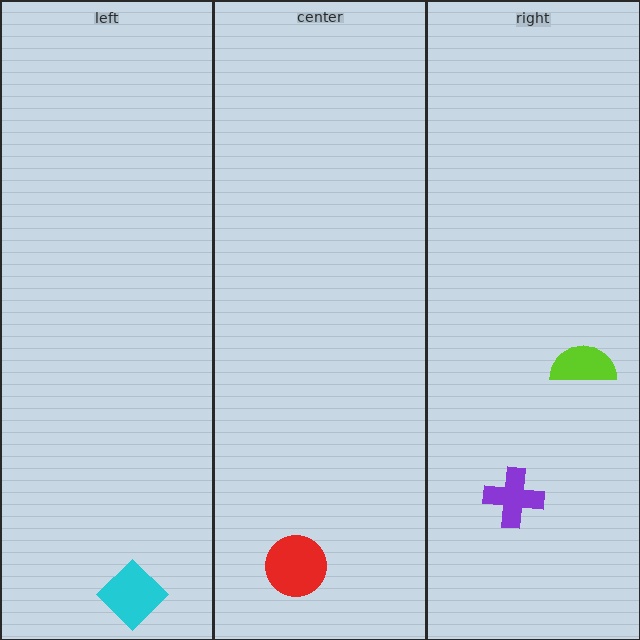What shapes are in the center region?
The red circle.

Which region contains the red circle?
The center region.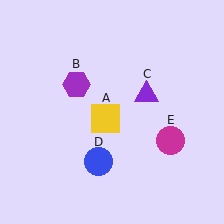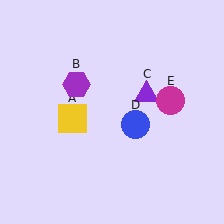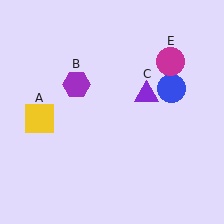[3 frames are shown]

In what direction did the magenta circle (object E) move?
The magenta circle (object E) moved up.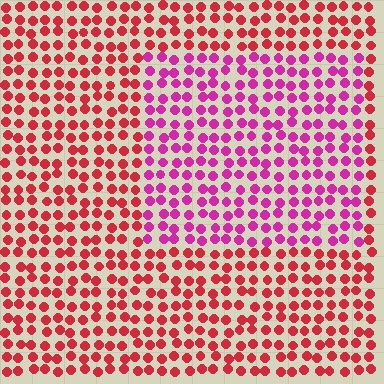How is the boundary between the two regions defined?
The boundary is defined purely by a slight shift in hue (about 39 degrees). Spacing, size, and orientation are identical on both sides.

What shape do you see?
I see a rectangle.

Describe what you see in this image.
The image is filled with small red elements in a uniform arrangement. A rectangle-shaped region is visible where the elements are tinted to a slightly different hue, forming a subtle color boundary.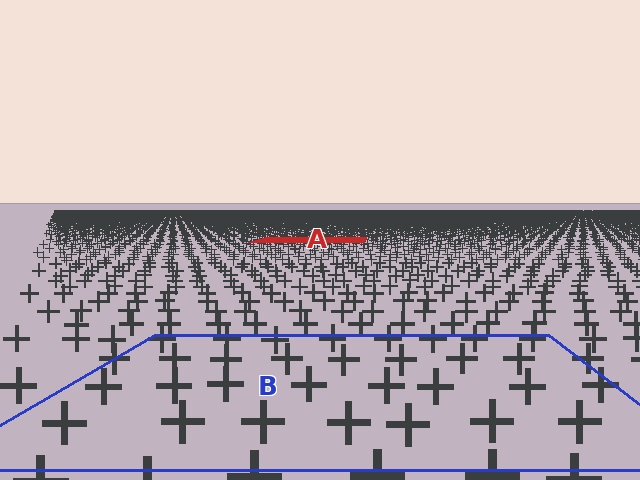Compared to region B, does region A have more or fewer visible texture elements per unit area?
Region A has more texture elements per unit area — they are packed more densely because it is farther away.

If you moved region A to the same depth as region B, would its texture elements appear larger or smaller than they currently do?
They would appear larger. At a closer depth, the same texture elements are projected at a bigger on-screen size.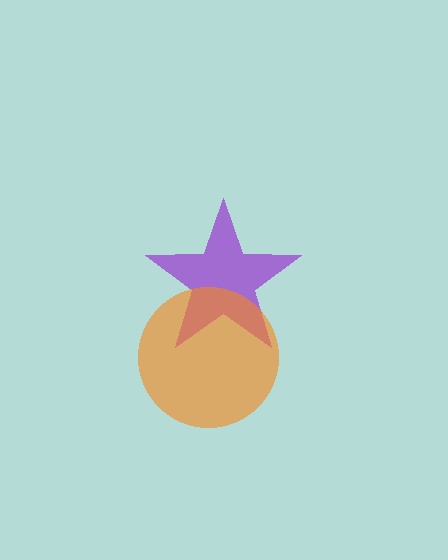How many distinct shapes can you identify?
There are 2 distinct shapes: a purple star, an orange circle.